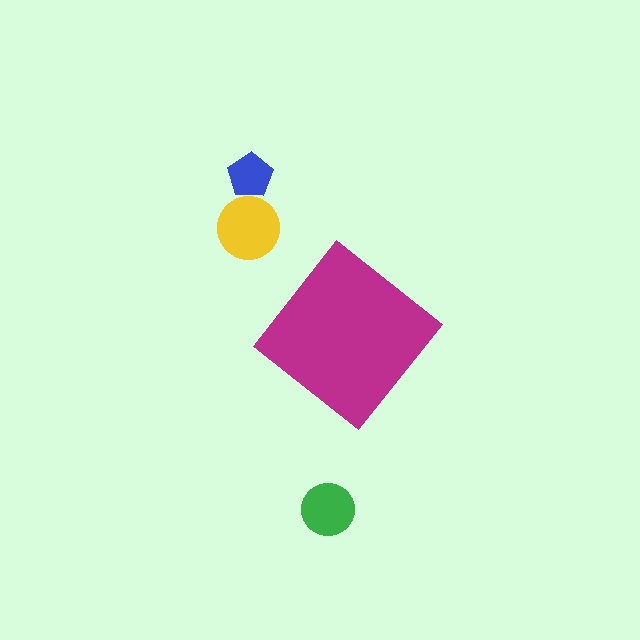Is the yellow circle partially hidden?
No, the yellow circle is fully visible.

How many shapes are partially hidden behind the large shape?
0 shapes are partially hidden.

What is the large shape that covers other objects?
A magenta diamond.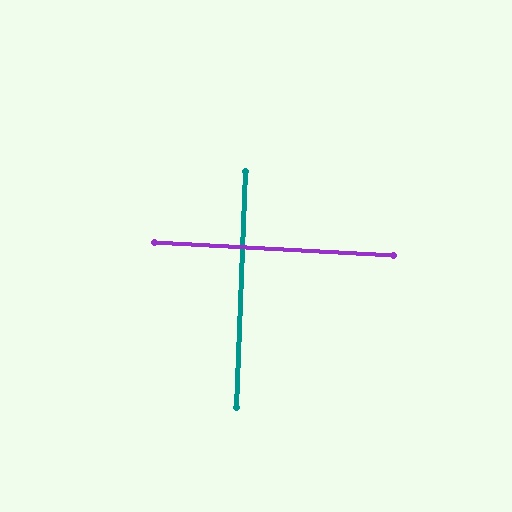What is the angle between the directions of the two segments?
Approximately 89 degrees.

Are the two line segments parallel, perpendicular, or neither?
Perpendicular — they meet at approximately 89°.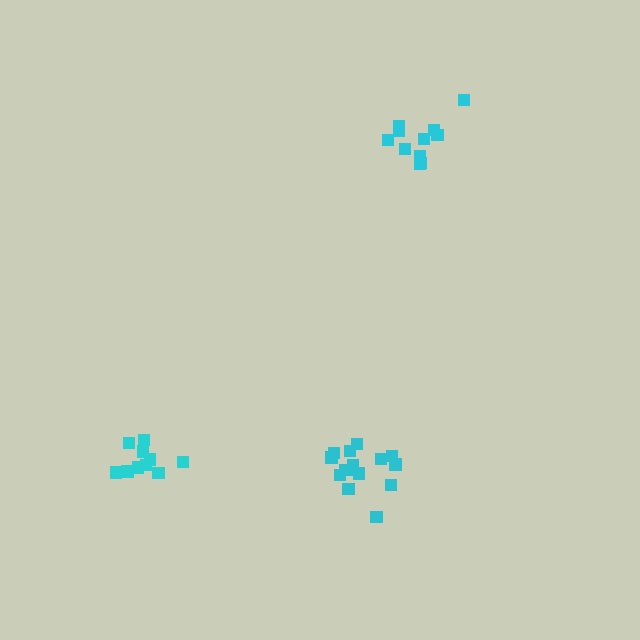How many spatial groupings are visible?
There are 3 spatial groupings.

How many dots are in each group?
Group 1: 15 dots, Group 2: 10 dots, Group 3: 11 dots (36 total).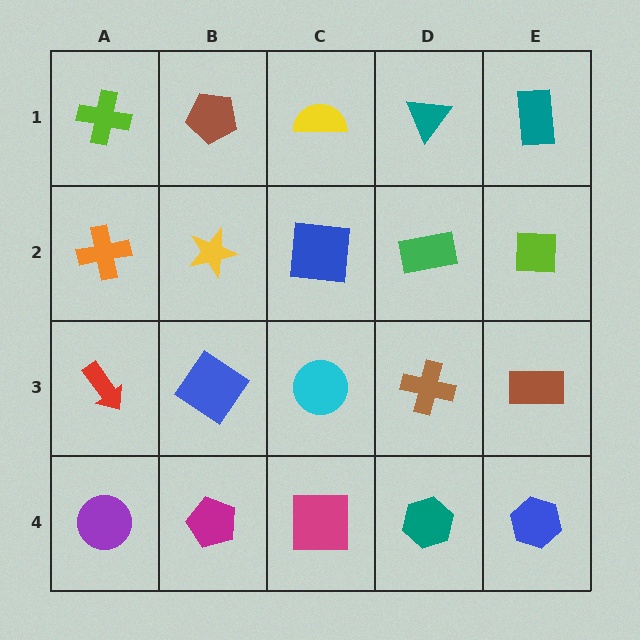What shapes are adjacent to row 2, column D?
A teal triangle (row 1, column D), a brown cross (row 3, column D), a blue square (row 2, column C), a lime square (row 2, column E).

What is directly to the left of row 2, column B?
An orange cross.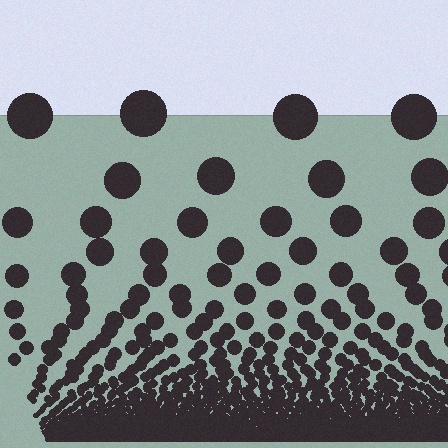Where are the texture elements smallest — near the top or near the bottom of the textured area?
Near the bottom.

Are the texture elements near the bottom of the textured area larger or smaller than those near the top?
Smaller. The gradient is inverted — elements near the bottom are smaller and denser.